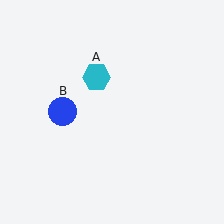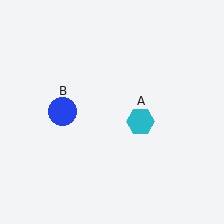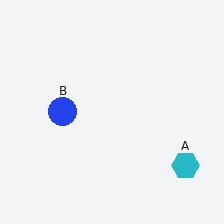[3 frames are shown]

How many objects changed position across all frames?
1 object changed position: cyan hexagon (object A).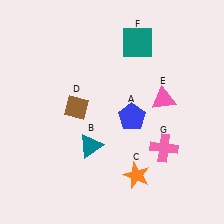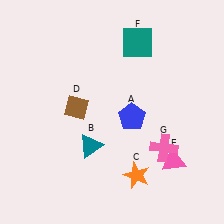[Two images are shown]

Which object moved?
The pink triangle (E) moved down.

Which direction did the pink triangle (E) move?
The pink triangle (E) moved down.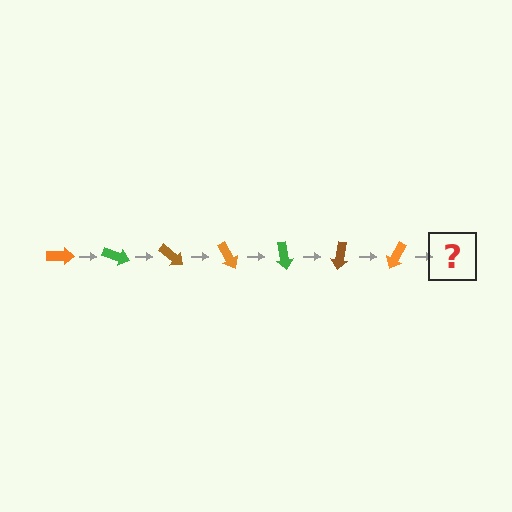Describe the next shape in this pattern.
It should be a green arrow, rotated 140 degrees from the start.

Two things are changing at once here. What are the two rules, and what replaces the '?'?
The two rules are that it rotates 20 degrees each step and the color cycles through orange, green, and brown. The '?' should be a green arrow, rotated 140 degrees from the start.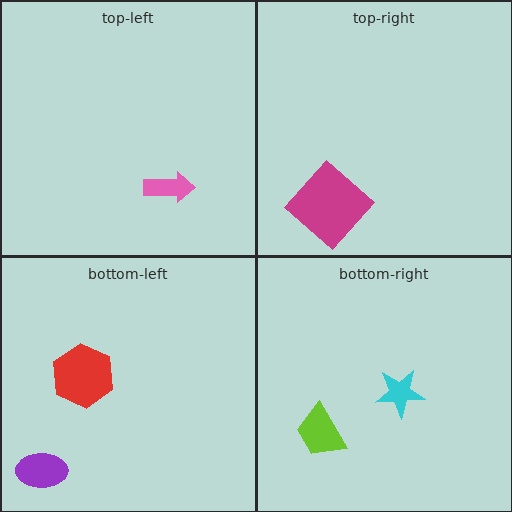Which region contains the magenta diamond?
The top-right region.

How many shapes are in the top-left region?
1.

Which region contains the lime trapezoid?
The bottom-right region.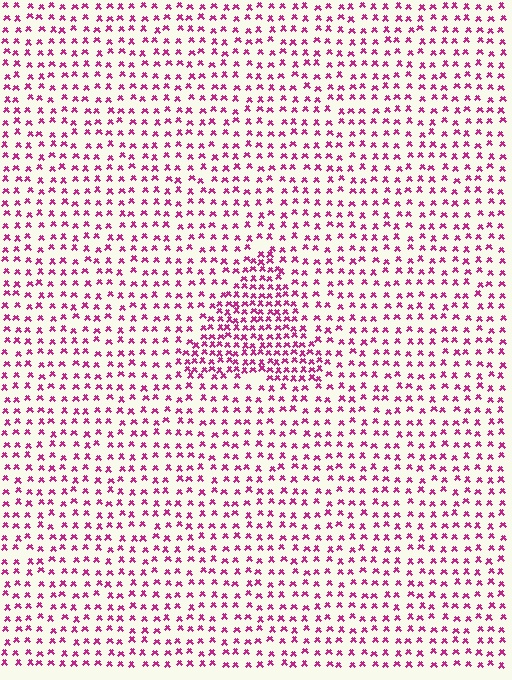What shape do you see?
I see a triangle.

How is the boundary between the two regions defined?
The boundary is defined by a change in element density (approximately 1.9x ratio). All elements are the same color, size, and shape.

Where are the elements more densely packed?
The elements are more densely packed inside the triangle boundary.